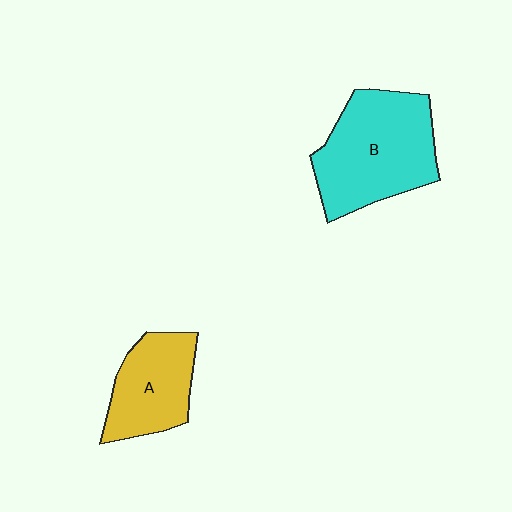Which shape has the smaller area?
Shape A (yellow).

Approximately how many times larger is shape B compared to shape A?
Approximately 1.5 times.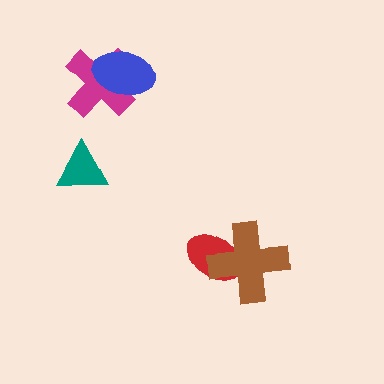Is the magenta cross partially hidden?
Yes, it is partially covered by another shape.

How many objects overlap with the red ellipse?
1 object overlaps with the red ellipse.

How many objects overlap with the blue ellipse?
1 object overlaps with the blue ellipse.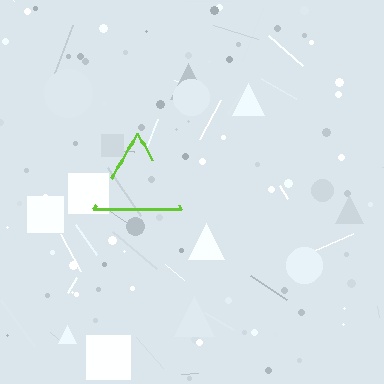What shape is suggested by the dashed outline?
The dashed outline suggests a triangle.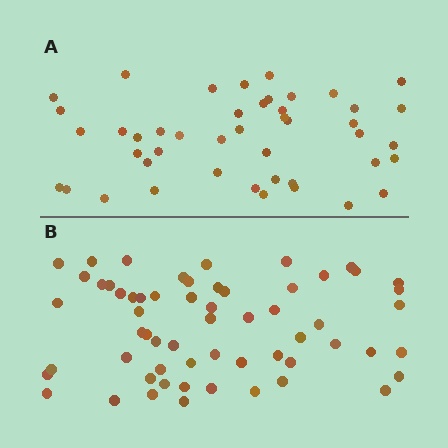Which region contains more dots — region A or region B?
Region B (the bottom region) has more dots.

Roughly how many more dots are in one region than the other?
Region B has approximately 15 more dots than region A.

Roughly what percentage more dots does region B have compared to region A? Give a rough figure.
About 35% more.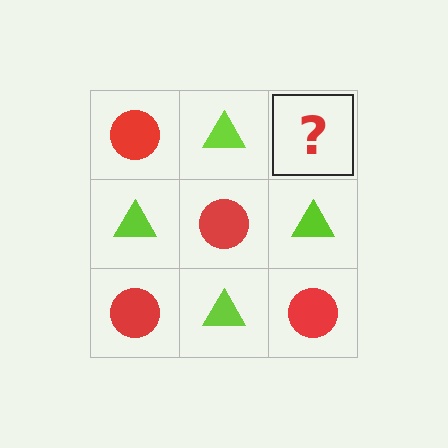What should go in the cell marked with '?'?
The missing cell should contain a red circle.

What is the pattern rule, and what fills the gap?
The rule is that it alternates red circle and lime triangle in a checkerboard pattern. The gap should be filled with a red circle.